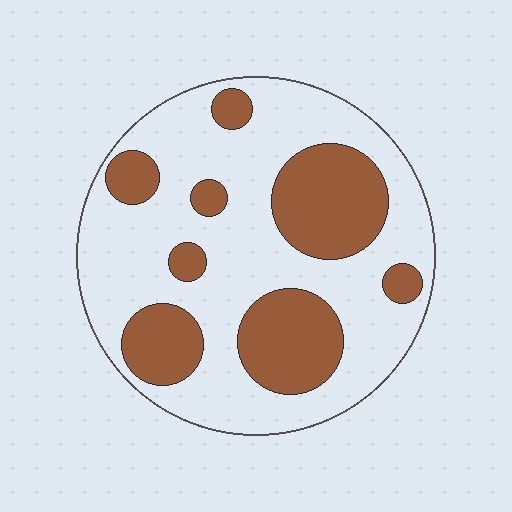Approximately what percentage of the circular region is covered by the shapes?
Approximately 30%.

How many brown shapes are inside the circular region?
8.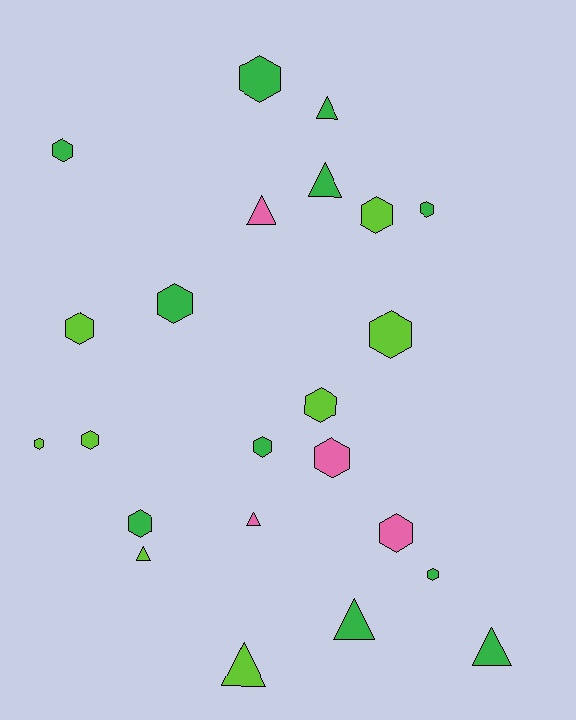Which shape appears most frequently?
Hexagon, with 15 objects.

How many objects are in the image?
There are 23 objects.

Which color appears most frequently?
Green, with 11 objects.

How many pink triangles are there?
There are 2 pink triangles.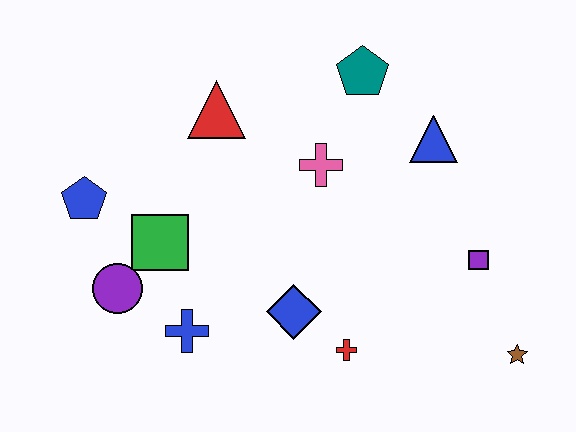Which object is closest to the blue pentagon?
The green square is closest to the blue pentagon.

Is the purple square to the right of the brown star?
No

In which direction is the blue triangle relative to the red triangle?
The blue triangle is to the right of the red triangle.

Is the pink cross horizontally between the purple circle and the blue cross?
No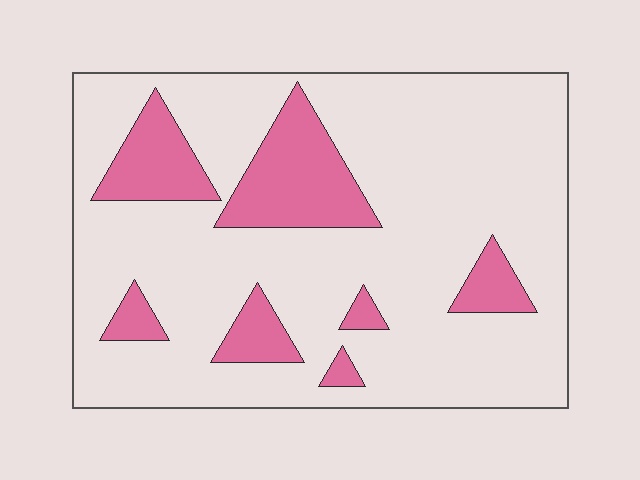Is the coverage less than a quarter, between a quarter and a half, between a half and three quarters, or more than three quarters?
Less than a quarter.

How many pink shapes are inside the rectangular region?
7.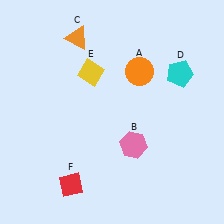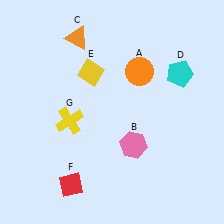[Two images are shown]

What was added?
A yellow cross (G) was added in Image 2.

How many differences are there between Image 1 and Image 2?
There is 1 difference between the two images.